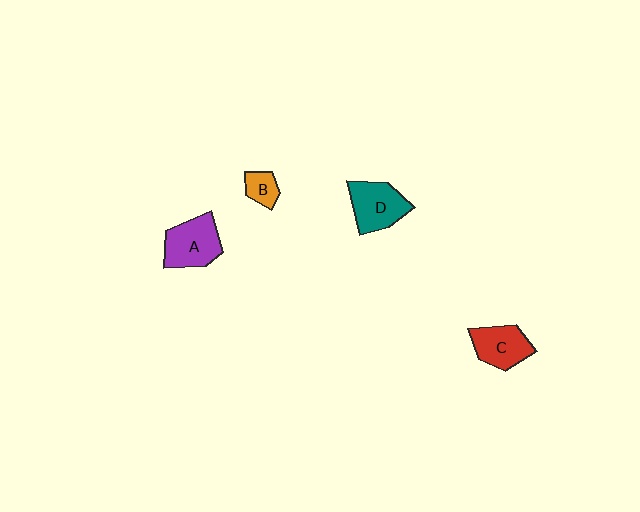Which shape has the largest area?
Shape A (purple).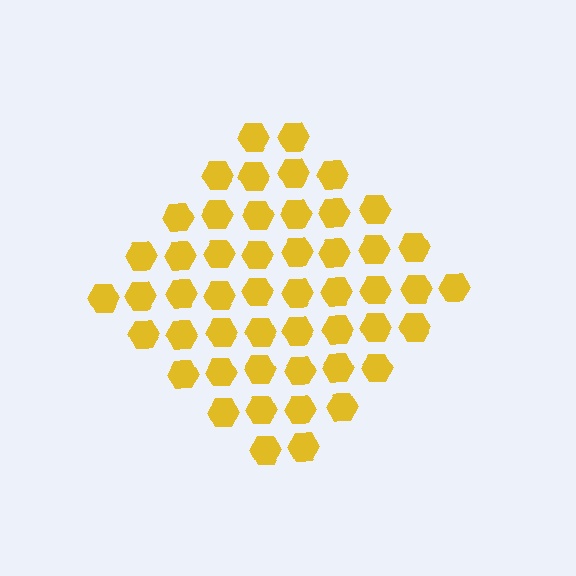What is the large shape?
The large shape is a diamond.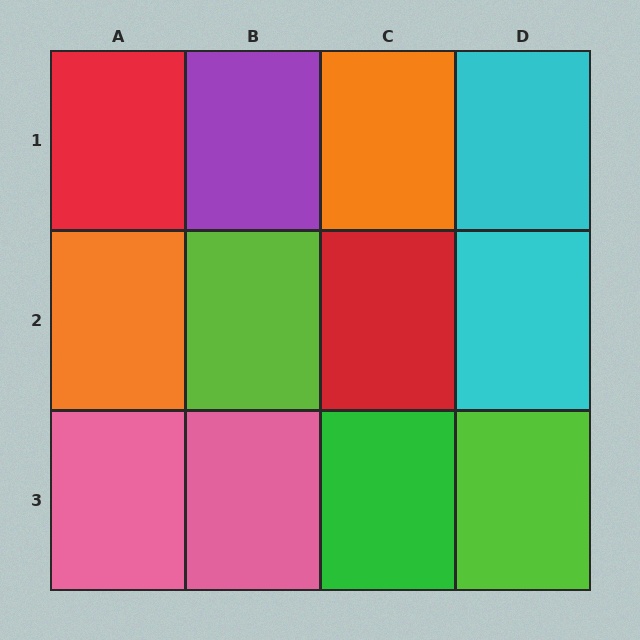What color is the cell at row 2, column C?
Red.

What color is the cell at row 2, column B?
Lime.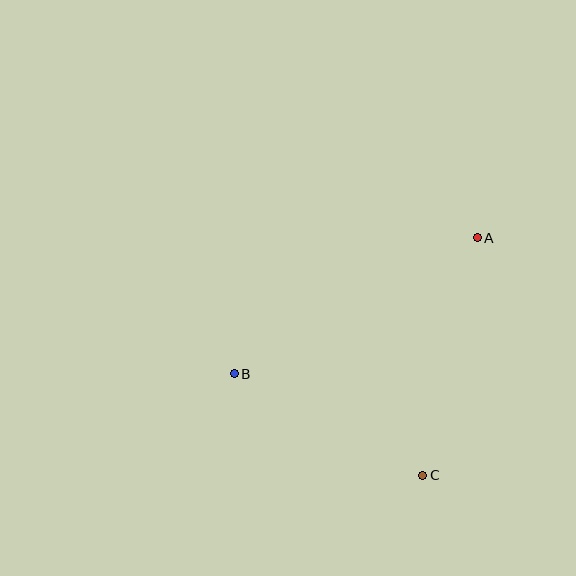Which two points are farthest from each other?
Points A and B are farthest from each other.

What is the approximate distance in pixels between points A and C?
The distance between A and C is approximately 244 pixels.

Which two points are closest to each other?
Points B and C are closest to each other.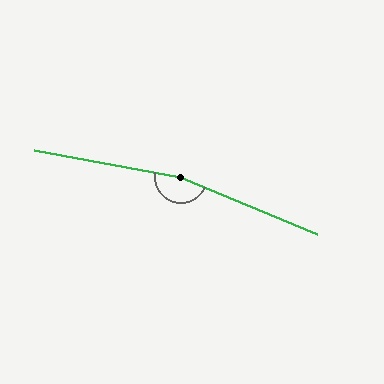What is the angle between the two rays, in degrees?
Approximately 168 degrees.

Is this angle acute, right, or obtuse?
It is obtuse.